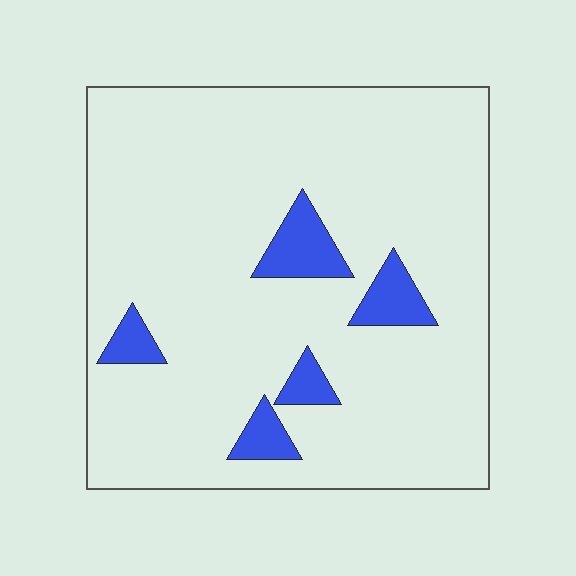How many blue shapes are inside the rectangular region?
5.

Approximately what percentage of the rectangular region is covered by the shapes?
Approximately 10%.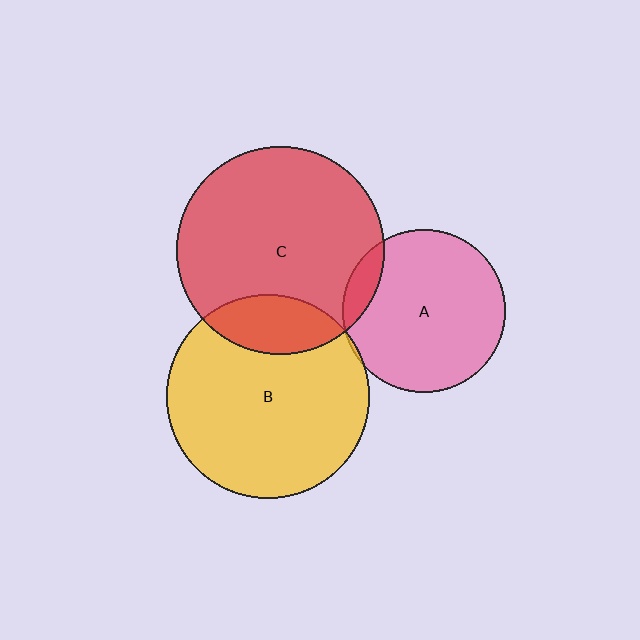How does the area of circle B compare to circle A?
Approximately 1.6 times.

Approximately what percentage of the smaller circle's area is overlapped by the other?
Approximately 5%.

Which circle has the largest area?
Circle C (red).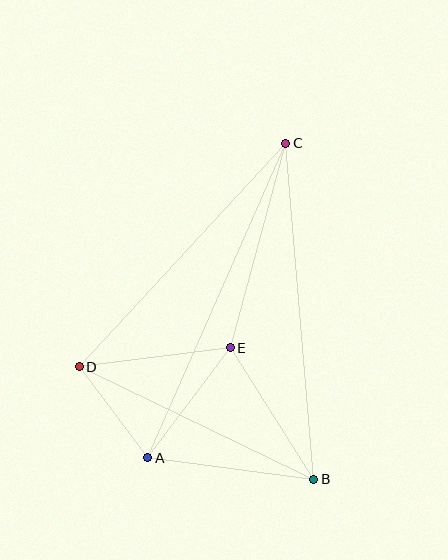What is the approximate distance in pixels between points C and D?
The distance between C and D is approximately 304 pixels.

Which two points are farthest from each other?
Points A and C are farthest from each other.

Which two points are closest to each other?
Points A and D are closest to each other.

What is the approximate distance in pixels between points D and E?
The distance between D and E is approximately 152 pixels.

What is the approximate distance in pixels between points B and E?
The distance between B and E is approximately 156 pixels.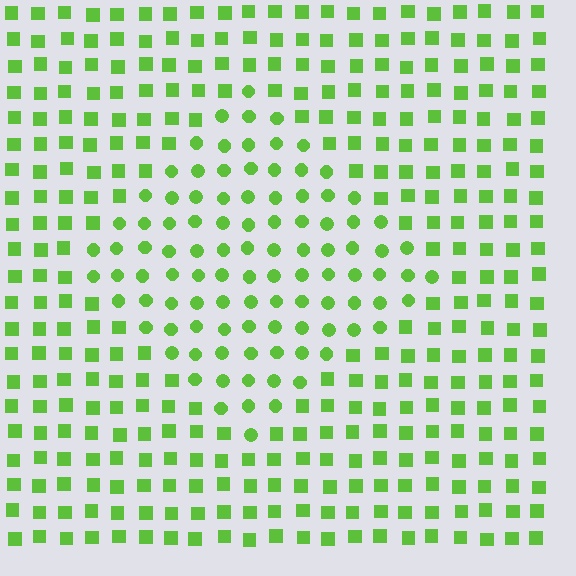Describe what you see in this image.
The image is filled with small lime elements arranged in a uniform grid. A diamond-shaped region contains circles, while the surrounding area contains squares. The boundary is defined purely by the change in element shape.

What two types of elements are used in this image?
The image uses circles inside the diamond region and squares outside it.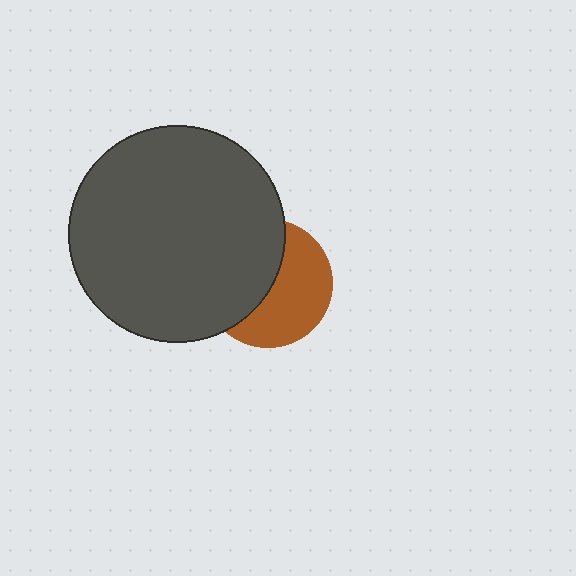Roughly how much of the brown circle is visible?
About half of it is visible (roughly 51%).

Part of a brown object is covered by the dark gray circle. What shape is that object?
It is a circle.